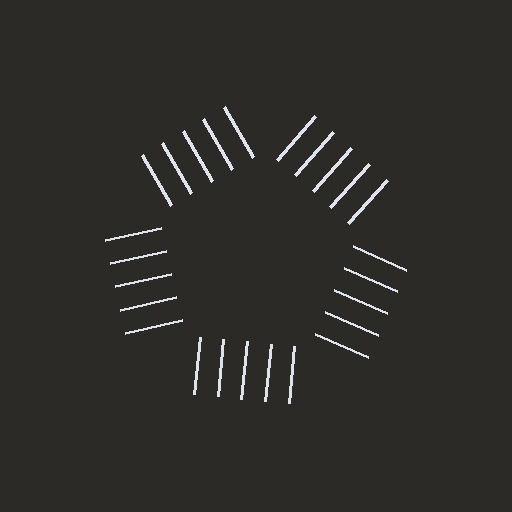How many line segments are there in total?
25 — 5 along each of the 5 edges.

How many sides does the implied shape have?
5 sides — the line-ends trace a pentagon.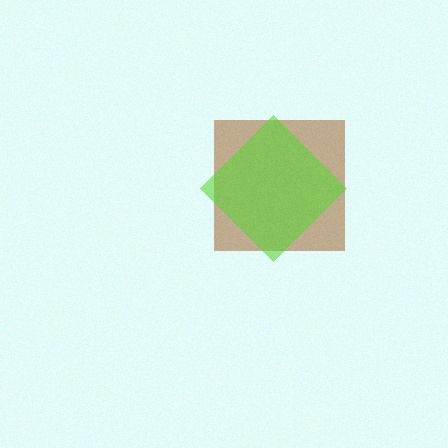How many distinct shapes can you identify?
There are 2 distinct shapes: a brown square, a lime diamond.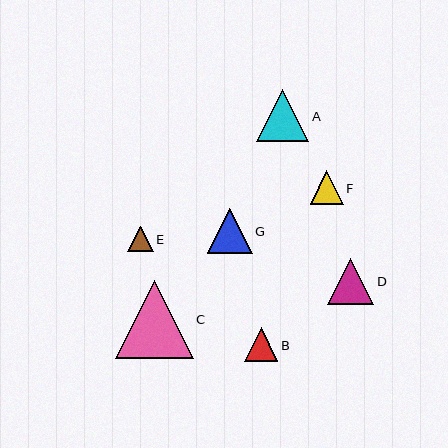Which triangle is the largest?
Triangle C is the largest with a size of approximately 78 pixels.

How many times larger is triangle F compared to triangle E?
Triangle F is approximately 1.3 times the size of triangle E.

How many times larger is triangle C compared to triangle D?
Triangle C is approximately 1.7 times the size of triangle D.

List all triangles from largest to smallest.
From largest to smallest: C, A, D, G, F, B, E.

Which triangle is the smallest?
Triangle E is the smallest with a size of approximately 25 pixels.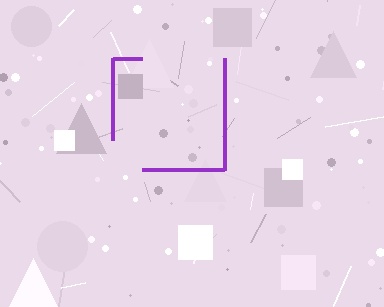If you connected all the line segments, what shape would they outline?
They would outline a square.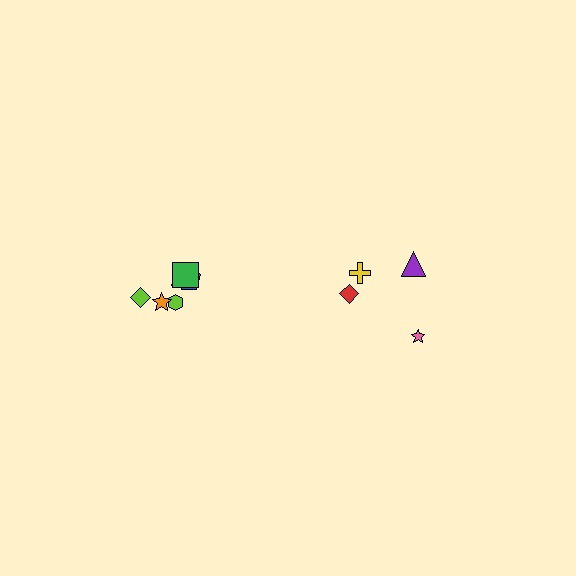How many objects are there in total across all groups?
There are 10 objects.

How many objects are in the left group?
There are 6 objects.